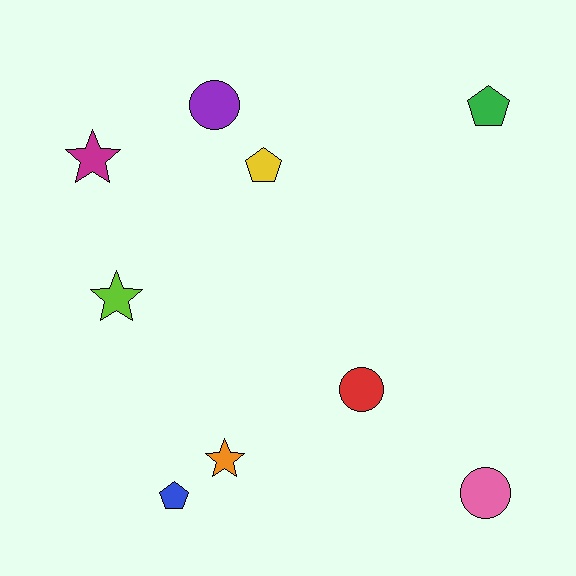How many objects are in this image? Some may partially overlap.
There are 9 objects.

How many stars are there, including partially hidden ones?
There are 3 stars.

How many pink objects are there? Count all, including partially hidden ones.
There is 1 pink object.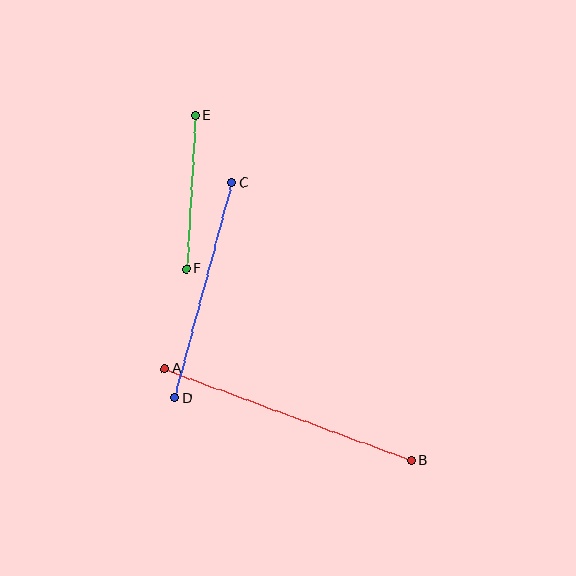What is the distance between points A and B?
The distance is approximately 264 pixels.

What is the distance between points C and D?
The distance is approximately 223 pixels.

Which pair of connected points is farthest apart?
Points A and B are farthest apart.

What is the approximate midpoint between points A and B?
The midpoint is at approximately (288, 415) pixels.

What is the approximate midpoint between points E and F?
The midpoint is at approximately (191, 192) pixels.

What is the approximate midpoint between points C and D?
The midpoint is at approximately (203, 290) pixels.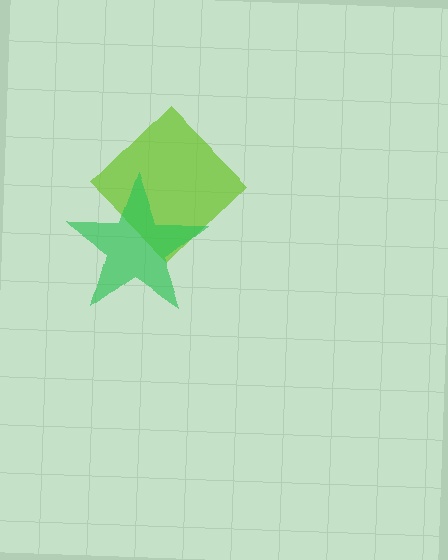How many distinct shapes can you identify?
There are 2 distinct shapes: a lime diamond, a green star.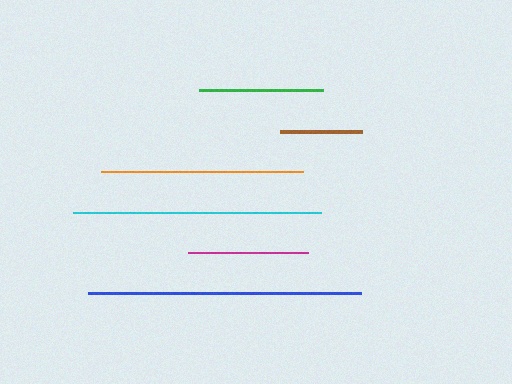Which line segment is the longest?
The blue line is the longest at approximately 273 pixels.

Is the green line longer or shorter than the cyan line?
The cyan line is longer than the green line.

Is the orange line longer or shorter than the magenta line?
The orange line is longer than the magenta line.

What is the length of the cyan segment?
The cyan segment is approximately 249 pixels long.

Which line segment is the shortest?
The brown line is the shortest at approximately 83 pixels.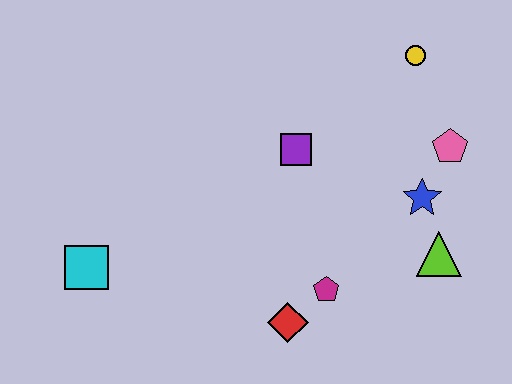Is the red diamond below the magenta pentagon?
Yes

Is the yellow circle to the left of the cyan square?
No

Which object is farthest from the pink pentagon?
The cyan square is farthest from the pink pentagon.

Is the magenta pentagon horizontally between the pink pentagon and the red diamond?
Yes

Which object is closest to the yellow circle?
The pink pentagon is closest to the yellow circle.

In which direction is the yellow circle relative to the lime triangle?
The yellow circle is above the lime triangle.